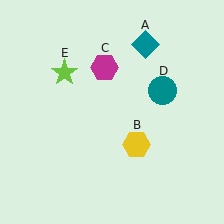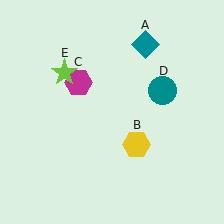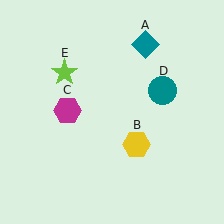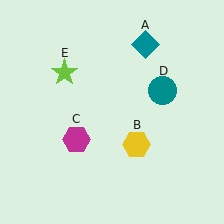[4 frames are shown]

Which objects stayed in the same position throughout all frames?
Teal diamond (object A) and yellow hexagon (object B) and teal circle (object D) and lime star (object E) remained stationary.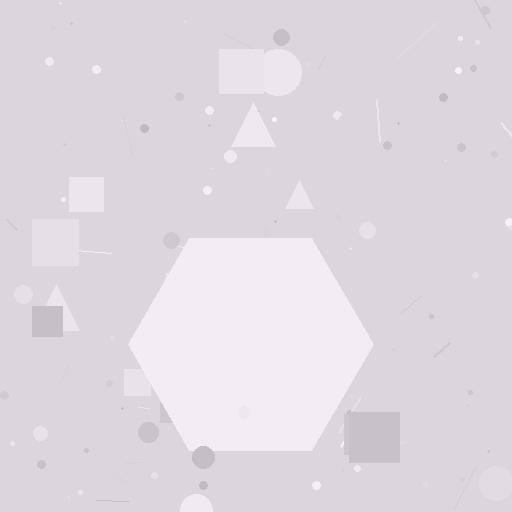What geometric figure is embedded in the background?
A hexagon is embedded in the background.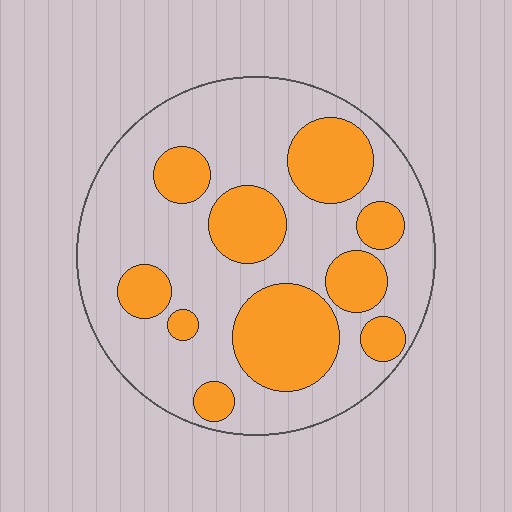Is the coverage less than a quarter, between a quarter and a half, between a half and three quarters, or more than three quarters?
Between a quarter and a half.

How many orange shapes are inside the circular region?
10.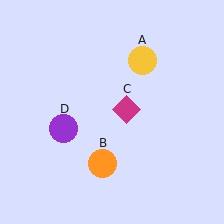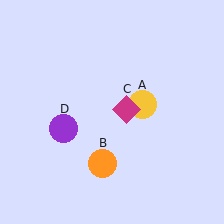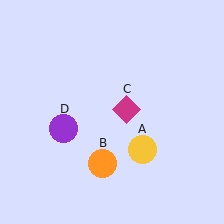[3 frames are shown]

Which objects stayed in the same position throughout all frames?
Orange circle (object B) and magenta diamond (object C) and purple circle (object D) remained stationary.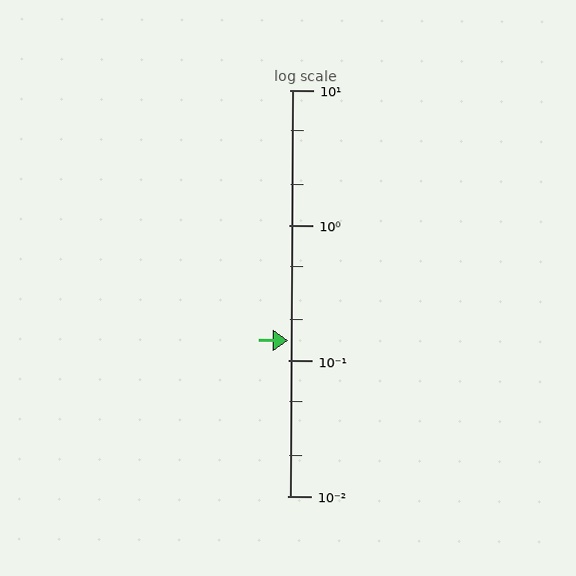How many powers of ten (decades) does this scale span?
The scale spans 3 decades, from 0.01 to 10.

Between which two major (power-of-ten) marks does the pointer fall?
The pointer is between 0.1 and 1.